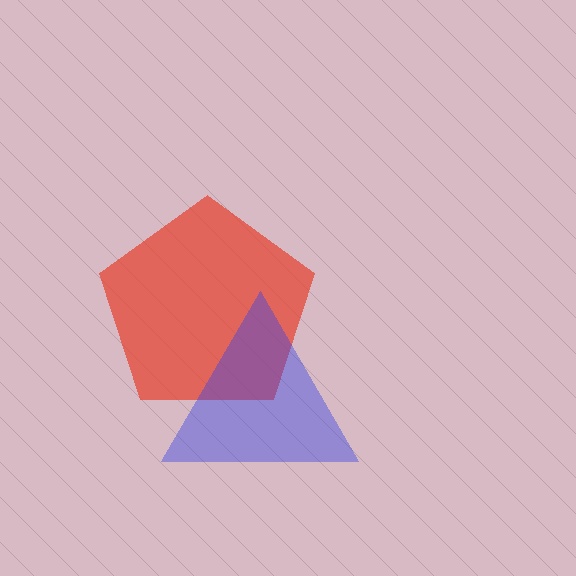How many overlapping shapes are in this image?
There are 2 overlapping shapes in the image.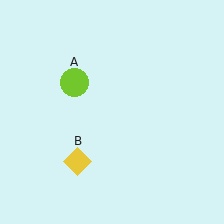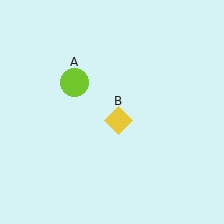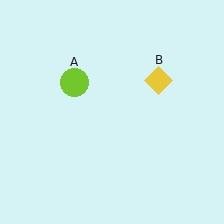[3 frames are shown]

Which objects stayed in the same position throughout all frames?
Lime circle (object A) remained stationary.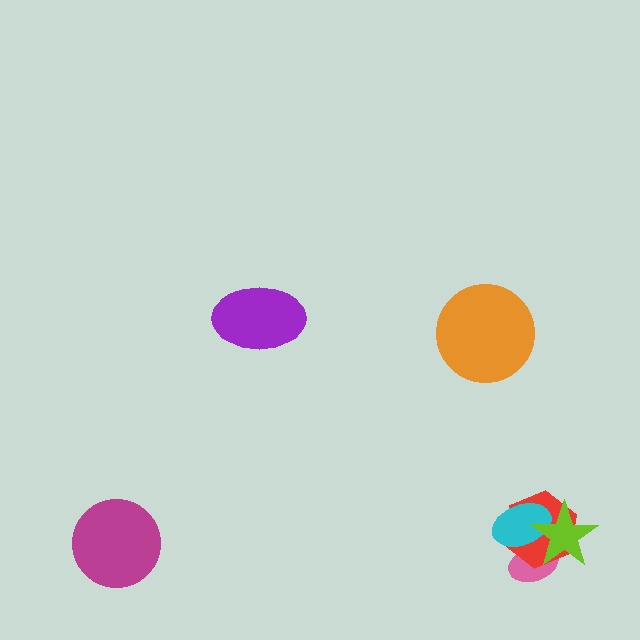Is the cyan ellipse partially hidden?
Yes, it is partially covered by another shape.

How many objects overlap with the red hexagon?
3 objects overlap with the red hexagon.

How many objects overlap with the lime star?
3 objects overlap with the lime star.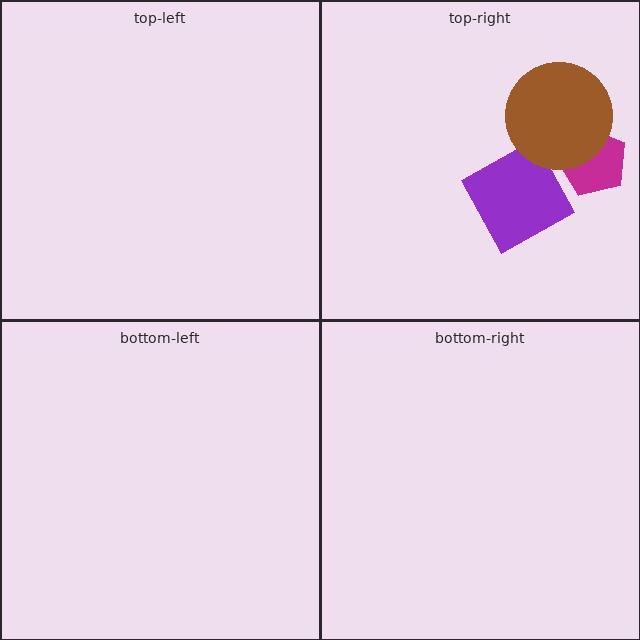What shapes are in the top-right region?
The purple square, the magenta pentagon, the brown circle.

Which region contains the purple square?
The top-right region.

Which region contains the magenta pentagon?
The top-right region.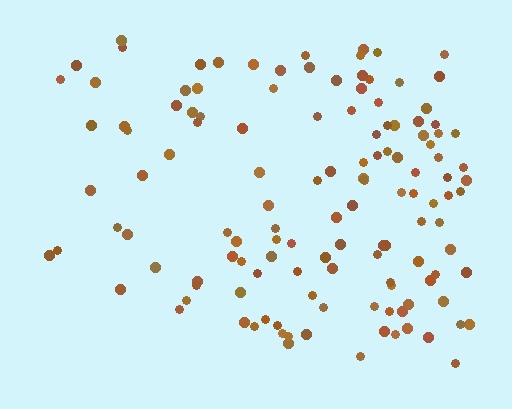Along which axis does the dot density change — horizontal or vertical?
Horizontal.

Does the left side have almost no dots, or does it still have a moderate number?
Still a moderate number, just noticeably fewer than the right.